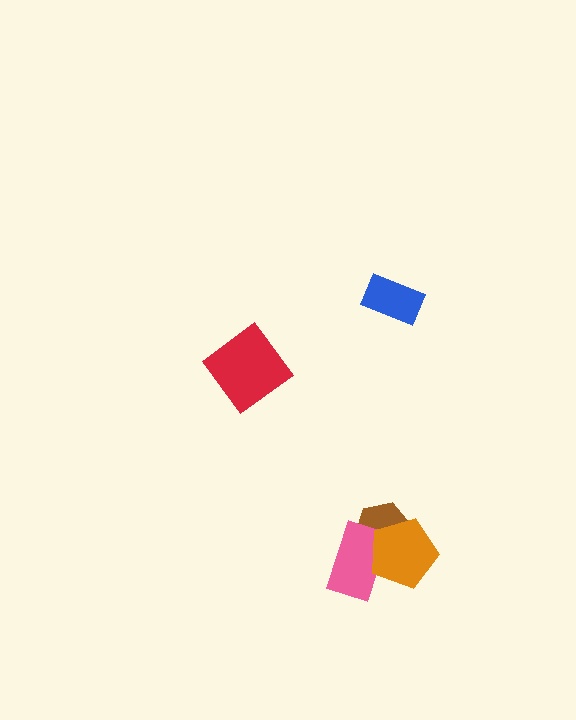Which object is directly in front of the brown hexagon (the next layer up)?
The pink rectangle is directly in front of the brown hexagon.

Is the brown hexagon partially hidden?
Yes, it is partially covered by another shape.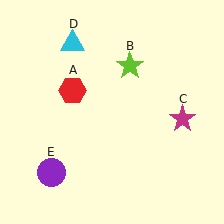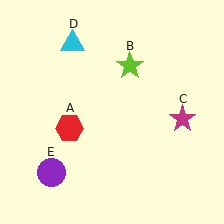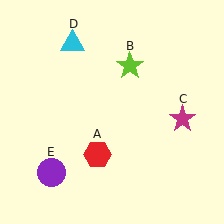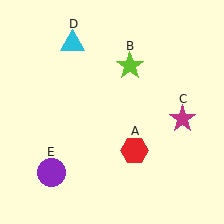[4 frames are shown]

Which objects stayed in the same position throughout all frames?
Lime star (object B) and magenta star (object C) and cyan triangle (object D) and purple circle (object E) remained stationary.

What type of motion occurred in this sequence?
The red hexagon (object A) rotated counterclockwise around the center of the scene.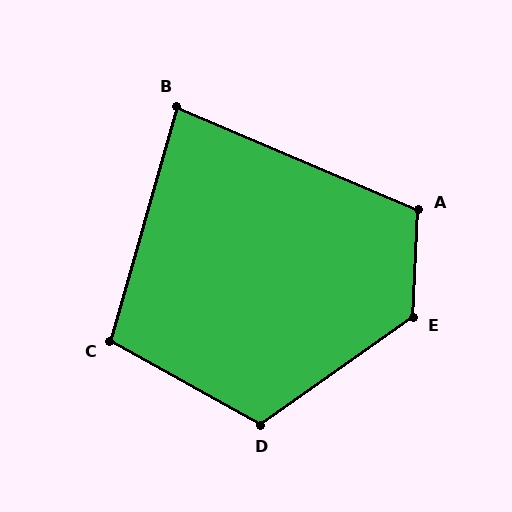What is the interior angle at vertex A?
Approximately 110 degrees (obtuse).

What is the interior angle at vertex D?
Approximately 116 degrees (obtuse).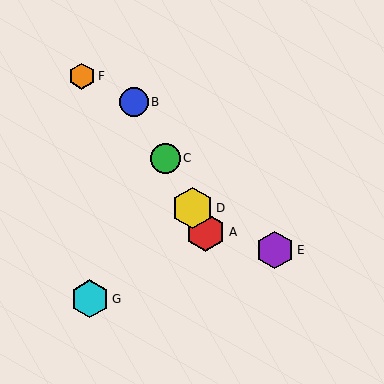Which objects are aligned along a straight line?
Objects A, B, C, D are aligned along a straight line.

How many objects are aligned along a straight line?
4 objects (A, B, C, D) are aligned along a straight line.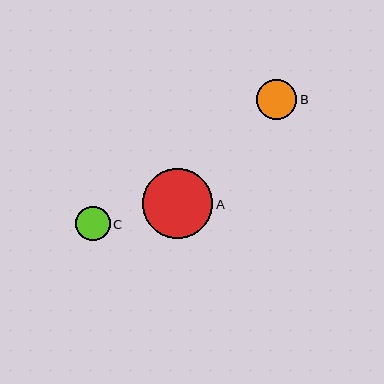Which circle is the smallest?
Circle C is the smallest with a size of approximately 35 pixels.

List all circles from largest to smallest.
From largest to smallest: A, B, C.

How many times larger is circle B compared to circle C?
Circle B is approximately 1.2 times the size of circle C.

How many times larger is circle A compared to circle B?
Circle A is approximately 1.7 times the size of circle B.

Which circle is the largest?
Circle A is the largest with a size of approximately 70 pixels.